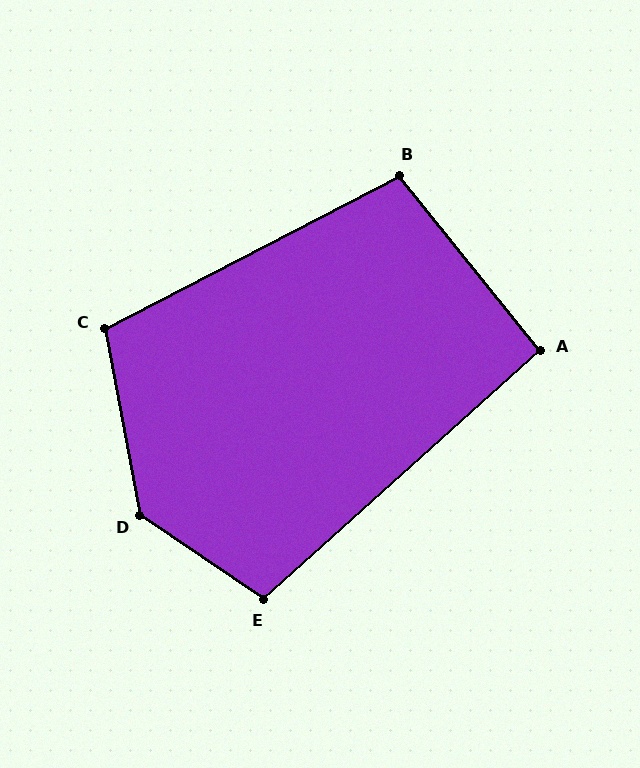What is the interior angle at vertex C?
Approximately 107 degrees (obtuse).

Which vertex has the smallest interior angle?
A, at approximately 93 degrees.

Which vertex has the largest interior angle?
D, at approximately 135 degrees.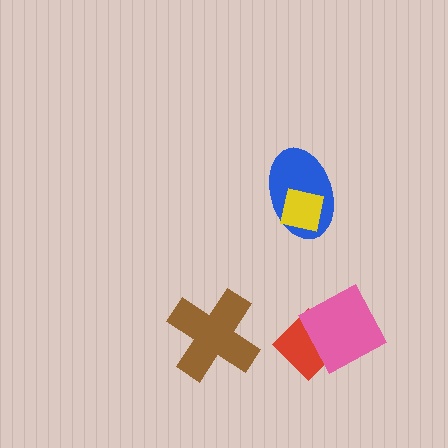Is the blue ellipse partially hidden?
Yes, it is partially covered by another shape.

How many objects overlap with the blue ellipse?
1 object overlaps with the blue ellipse.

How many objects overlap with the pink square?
1 object overlaps with the pink square.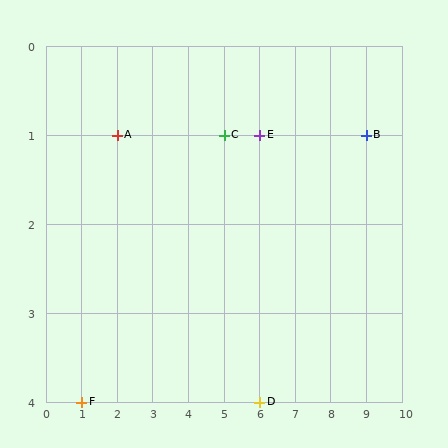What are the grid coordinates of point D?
Point D is at grid coordinates (6, 4).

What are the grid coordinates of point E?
Point E is at grid coordinates (6, 1).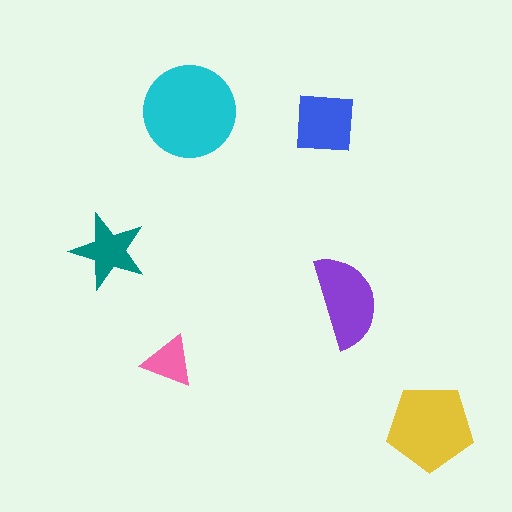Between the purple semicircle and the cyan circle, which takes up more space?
The cyan circle.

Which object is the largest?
The cyan circle.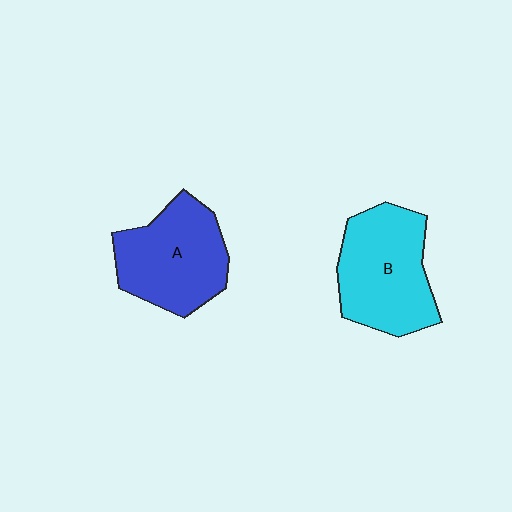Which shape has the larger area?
Shape B (cyan).